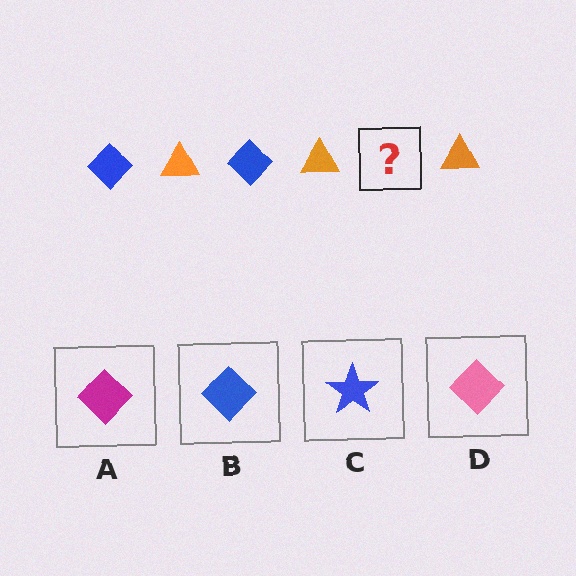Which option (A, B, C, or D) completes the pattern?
B.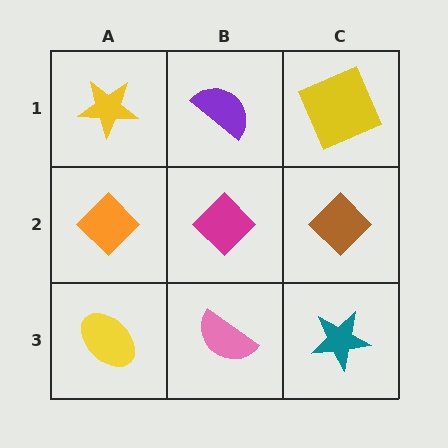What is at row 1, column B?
A purple semicircle.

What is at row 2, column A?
An orange diamond.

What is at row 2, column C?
A brown diamond.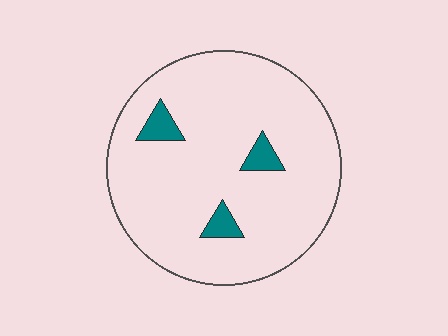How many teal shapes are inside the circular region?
3.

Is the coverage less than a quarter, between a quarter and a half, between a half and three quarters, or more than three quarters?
Less than a quarter.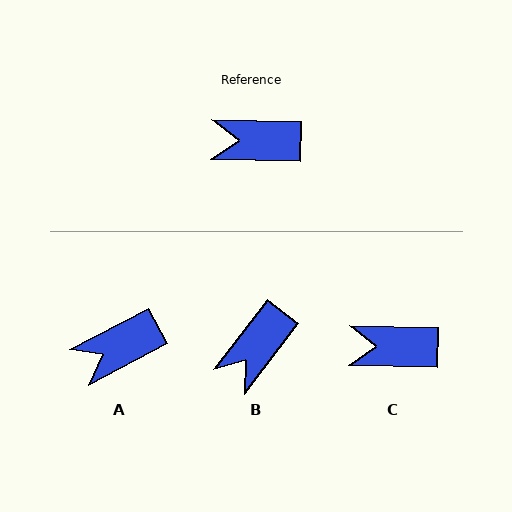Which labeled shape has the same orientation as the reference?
C.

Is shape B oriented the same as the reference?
No, it is off by about 54 degrees.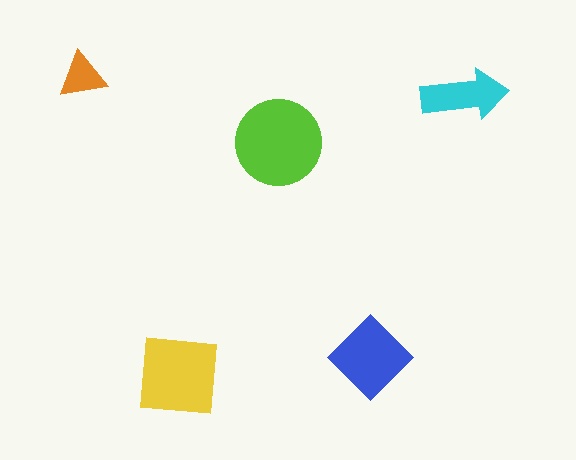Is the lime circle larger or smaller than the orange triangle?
Larger.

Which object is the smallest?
The orange triangle.